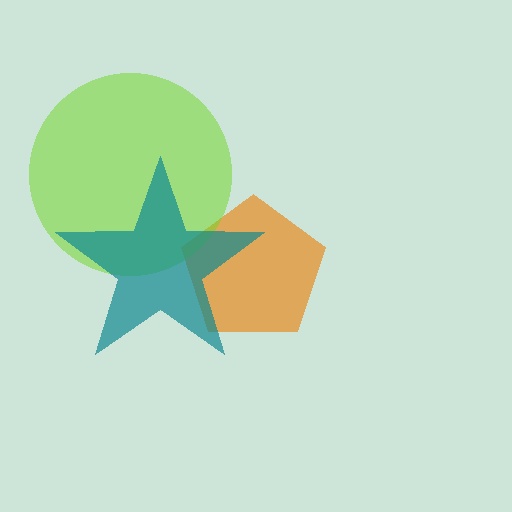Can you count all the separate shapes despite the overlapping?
Yes, there are 3 separate shapes.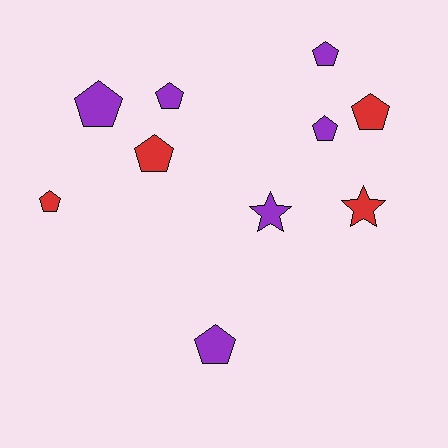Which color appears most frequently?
Purple, with 6 objects.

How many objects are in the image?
There are 10 objects.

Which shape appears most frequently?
Pentagon, with 8 objects.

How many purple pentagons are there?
There are 5 purple pentagons.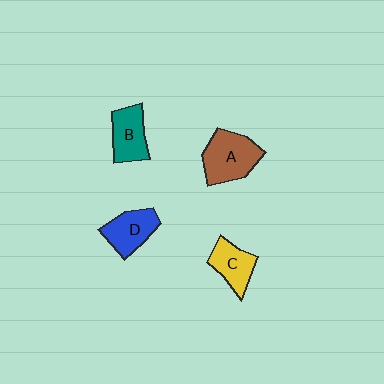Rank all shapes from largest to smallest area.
From largest to smallest: A (brown), D (blue), B (teal), C (yellow).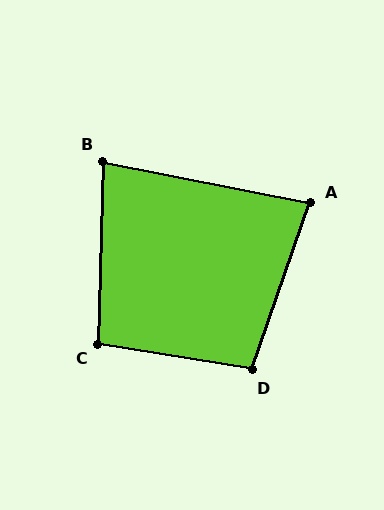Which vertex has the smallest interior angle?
B, at approximately 80 degrees.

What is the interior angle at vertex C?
Approximately 98 degrees (obtuse).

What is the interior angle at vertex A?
Approximately 82 degrees (acute).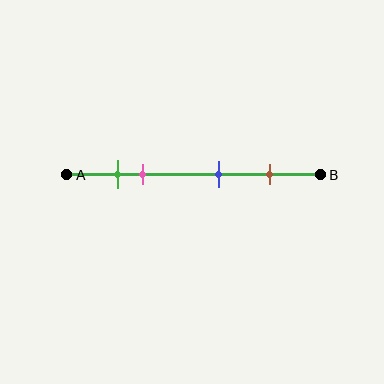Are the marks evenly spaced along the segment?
No, the marks are not evenly spaced.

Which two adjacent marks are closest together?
The green and pink marks are the closest adjacent pair.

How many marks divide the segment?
There are 4 marks dividing the segment.